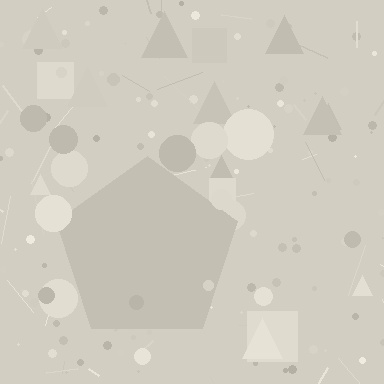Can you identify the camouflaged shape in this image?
The camouflaged shape is a pentagon.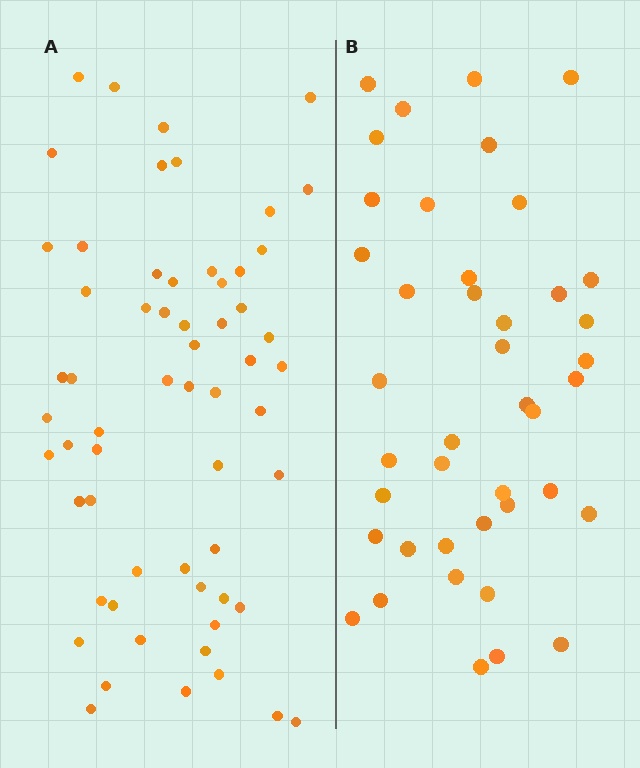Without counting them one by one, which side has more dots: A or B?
Region A (the left region) has more dots.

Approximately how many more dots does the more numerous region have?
Region A has approximately 20 more dots than region B.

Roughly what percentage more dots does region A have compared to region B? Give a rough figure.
About 45% more.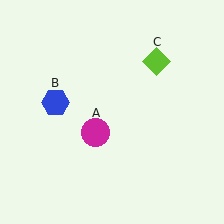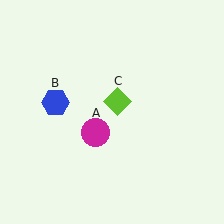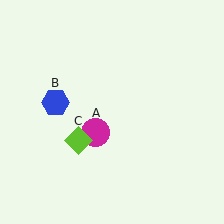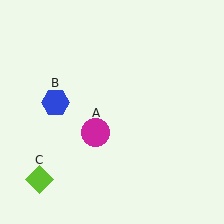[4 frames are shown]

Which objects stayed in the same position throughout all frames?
Magenta circle (object A) and blue hexagon (object B) remained stationary.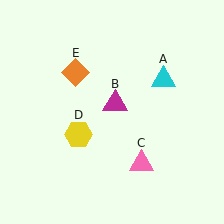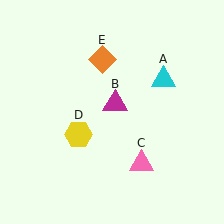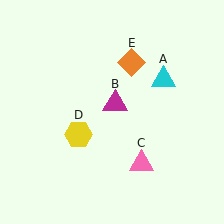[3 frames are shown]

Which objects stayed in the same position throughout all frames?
Cyan triangle (object A) and magenta triangle (object B) and pink triangle (object C) and yellow hexagon (object D) remained stationary.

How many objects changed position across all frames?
1 object changed position: orange diamond (object E).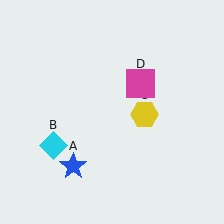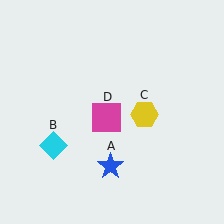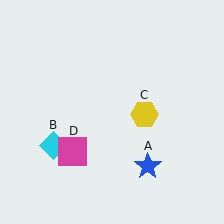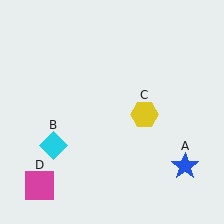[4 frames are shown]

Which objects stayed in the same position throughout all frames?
Cyan diamond (object B) and yellow hexagon (object C) remained stationary.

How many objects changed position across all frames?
2 objects changed position: blue star (object A), magenta square (object D).